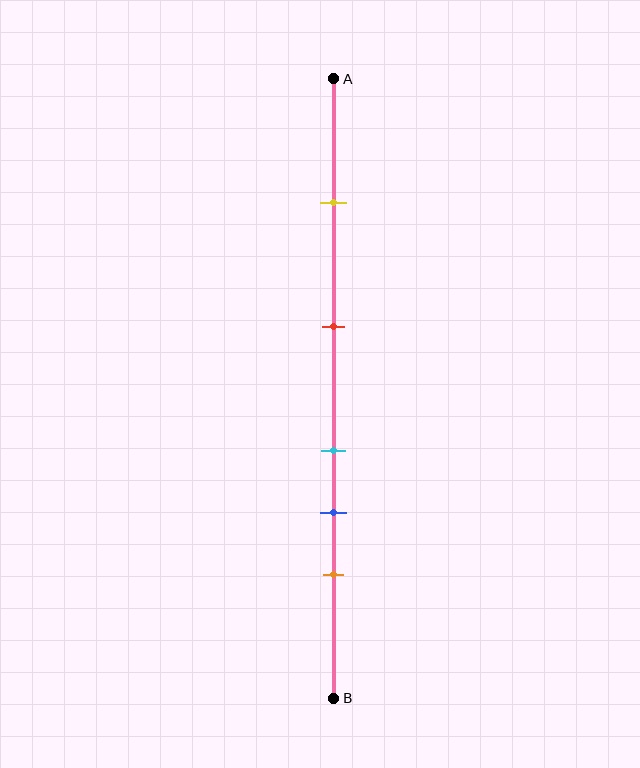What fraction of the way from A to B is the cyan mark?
The cyan mark is approximately 60% (0.6) of the way from A to B.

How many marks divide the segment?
There are 5 marks dividing the segment.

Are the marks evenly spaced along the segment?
No, the marks are not evenly spaced.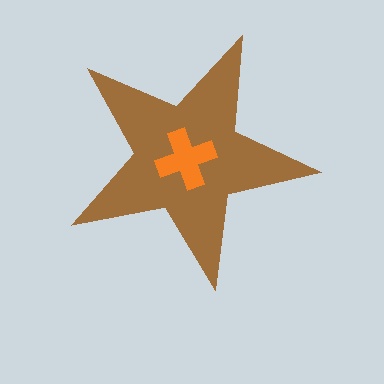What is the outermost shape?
The brown star.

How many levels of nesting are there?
2.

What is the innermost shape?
The orange cross.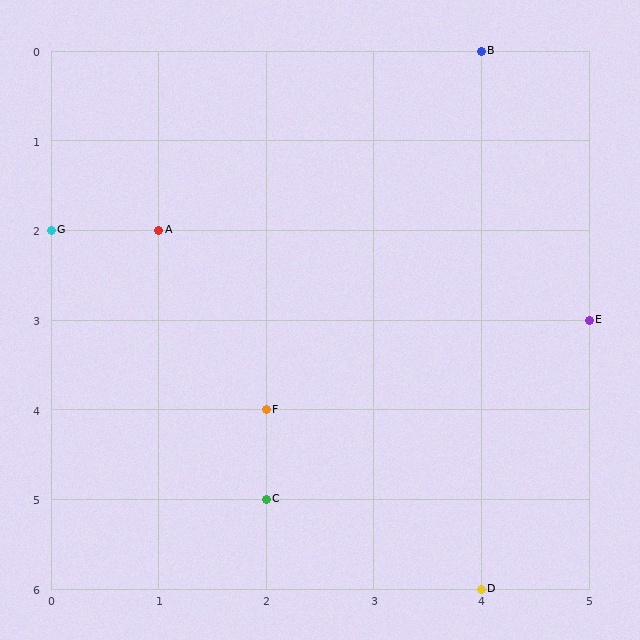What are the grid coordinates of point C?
Point C is at grid coordinates (2, 5).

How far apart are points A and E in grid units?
Points A and E are 4 columns and 1 row apart (about 4.1 grid units diagonally).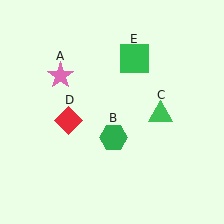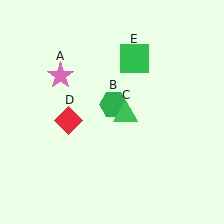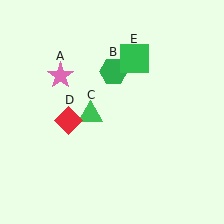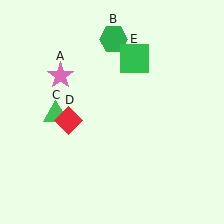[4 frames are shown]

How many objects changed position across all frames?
2 objects changed position: green hexagon (object B), green triangle (object C).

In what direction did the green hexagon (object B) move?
The green hexagon (object B) moved up.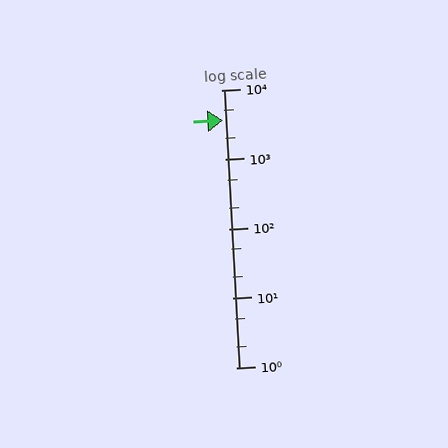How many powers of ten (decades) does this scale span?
The scale spans 4 decades, from 1 to 10000.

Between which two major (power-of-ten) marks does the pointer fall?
The pointer is between 1000 and 10000.